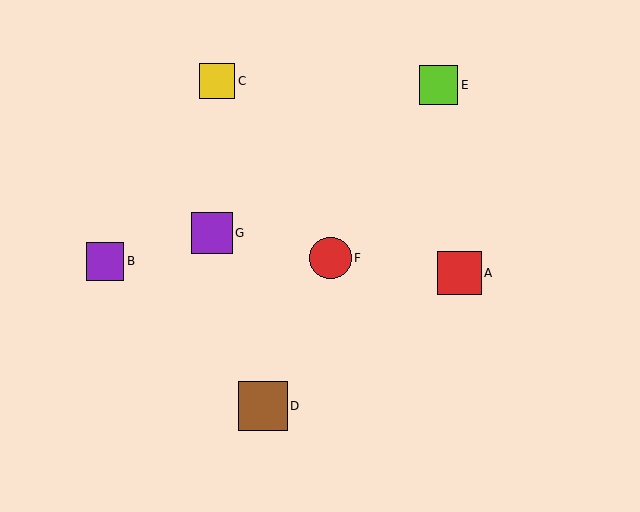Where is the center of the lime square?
The center of the lime square is at (438, 85).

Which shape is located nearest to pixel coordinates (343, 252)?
The red circle (labeled F) at (331, 258) is nearest to that location.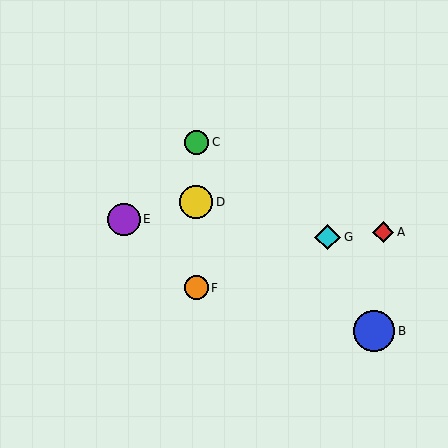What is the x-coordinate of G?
Object G is at x≈328.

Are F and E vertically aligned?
No, F is at x≈196 and E is at x≈124.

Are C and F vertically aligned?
Yes, both are at x≈196.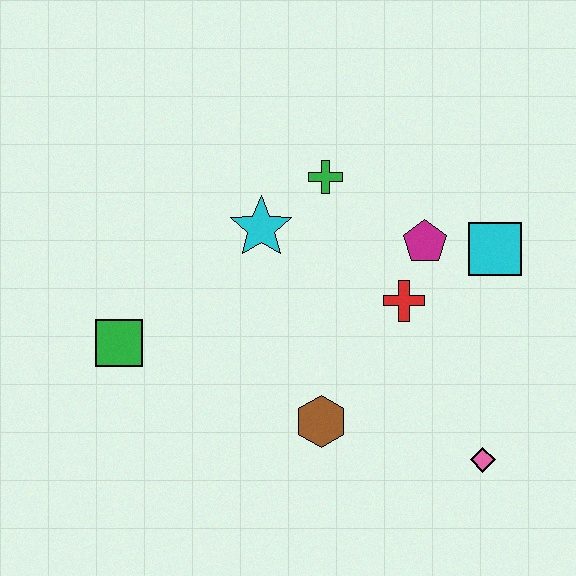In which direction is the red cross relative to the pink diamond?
The red cross is above the pink diamond.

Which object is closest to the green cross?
The cyan star is closest to the green cross.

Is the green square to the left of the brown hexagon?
Yes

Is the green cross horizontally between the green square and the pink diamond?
Yes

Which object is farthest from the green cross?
The pink diamond is farthest from the green cross.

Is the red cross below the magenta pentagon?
Yes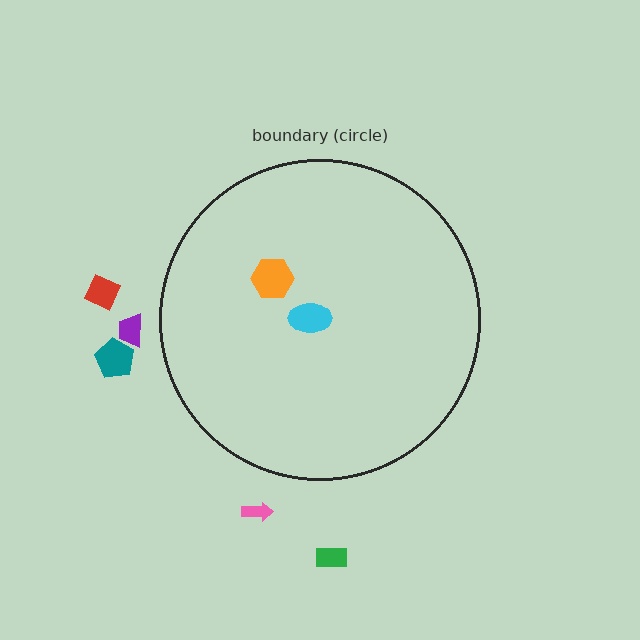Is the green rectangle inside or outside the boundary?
Outside.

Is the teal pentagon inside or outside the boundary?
Outside.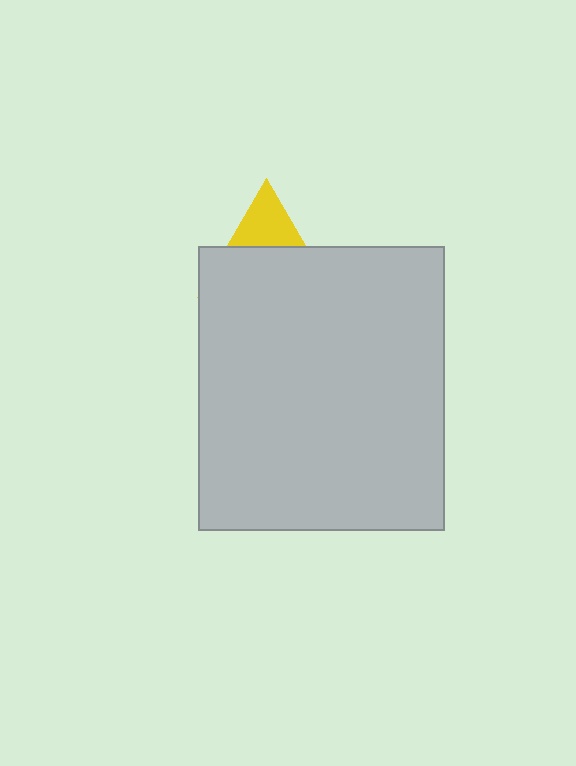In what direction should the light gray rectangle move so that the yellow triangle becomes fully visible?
The light gray rectangle should move down. That is the shortest direction to clear the overlap and leave the yellow triangle fully visible.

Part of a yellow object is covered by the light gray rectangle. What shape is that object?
It is a triangle.